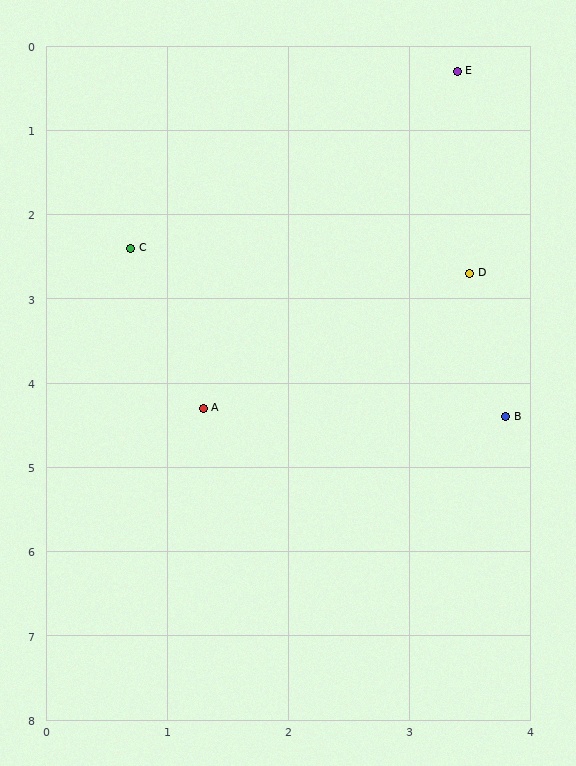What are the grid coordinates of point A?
Point A is at approximately (1.3, 4.3).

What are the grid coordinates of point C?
Point C is at approximately (0.7, 2.4).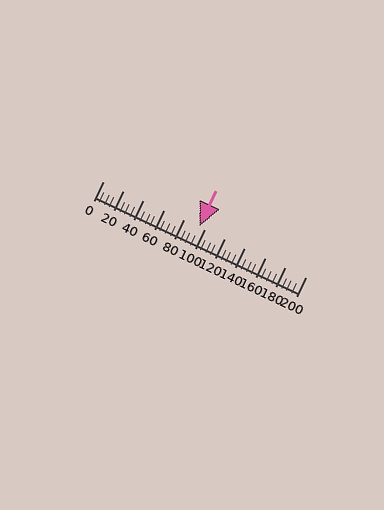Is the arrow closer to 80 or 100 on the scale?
The arrow is closer to 100.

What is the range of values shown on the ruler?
The ruler shows values from 0 to 200.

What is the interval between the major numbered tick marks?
The major tick marks are spaced 20 units apart.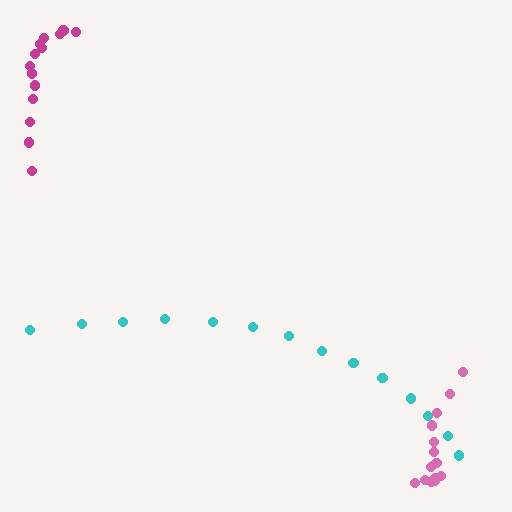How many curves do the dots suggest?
There are 3 distinct paths.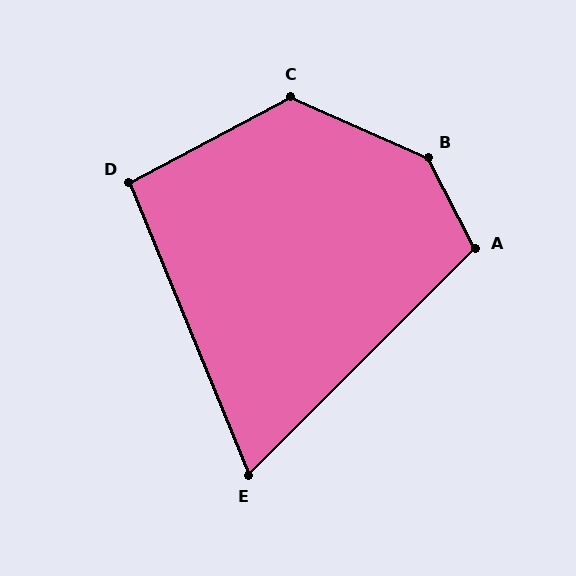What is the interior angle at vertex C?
Approximately 128 degrees (obtuse).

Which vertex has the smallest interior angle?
E, at approximately 67 degrees.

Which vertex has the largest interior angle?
B, at approximately 141 degrees.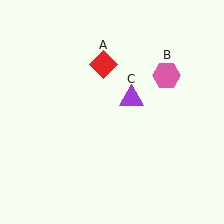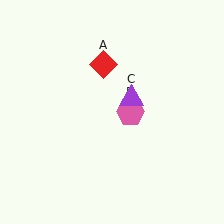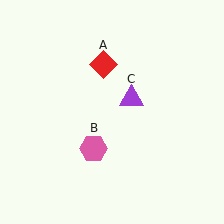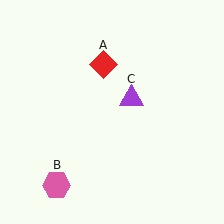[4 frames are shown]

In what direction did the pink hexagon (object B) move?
The pink hexagon (object B) moved down and to the left.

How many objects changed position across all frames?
1 object changed position: pink hexagon (object B).